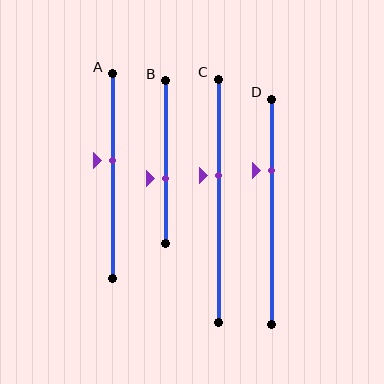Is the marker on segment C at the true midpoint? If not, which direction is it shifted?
No, the marker on segment C is shifted upward by about 11% of the segment length.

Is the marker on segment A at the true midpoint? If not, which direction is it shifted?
No, the marker on segment A is shifted upward by about 8% of the segment length.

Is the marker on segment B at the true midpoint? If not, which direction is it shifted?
No, the marker on segment B is shifted downward by about 10% of the segment length.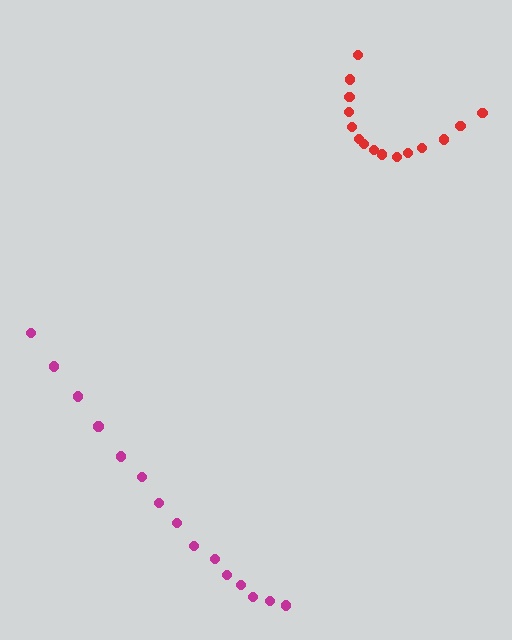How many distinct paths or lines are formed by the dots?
There are 2 distinct paths.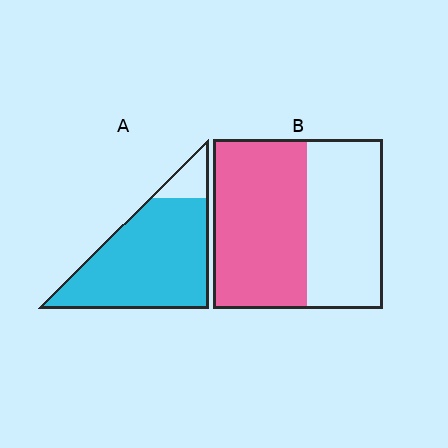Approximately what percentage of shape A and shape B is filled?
A is approximately 90% and B is approximately 55%.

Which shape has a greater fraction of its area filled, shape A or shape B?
Shape A.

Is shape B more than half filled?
Yes.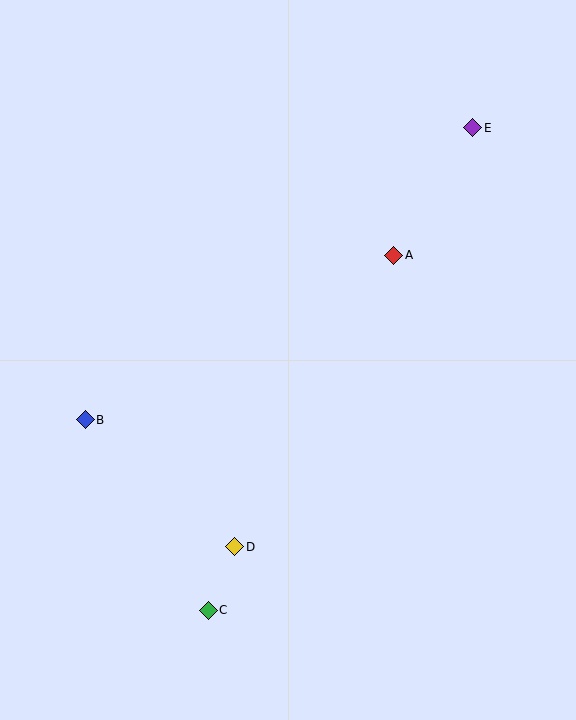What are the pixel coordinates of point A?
Point A is at (394, 255).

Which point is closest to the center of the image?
Point A at (394, 255) is closest to the center.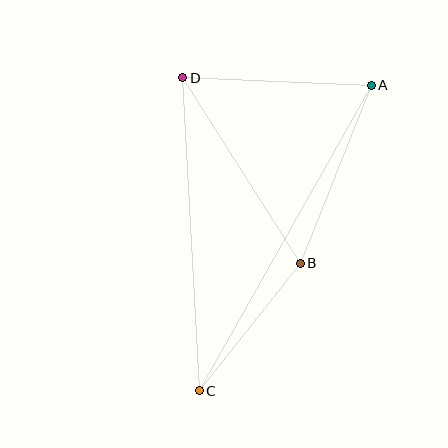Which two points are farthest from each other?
Points A and C are farthest from each other.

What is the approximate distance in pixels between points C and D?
The distance between C and D is approximately 314 pixels.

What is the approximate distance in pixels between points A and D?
The distance between A and D is approximately 189 pixels.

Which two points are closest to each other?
Points B and C are closest to each other.